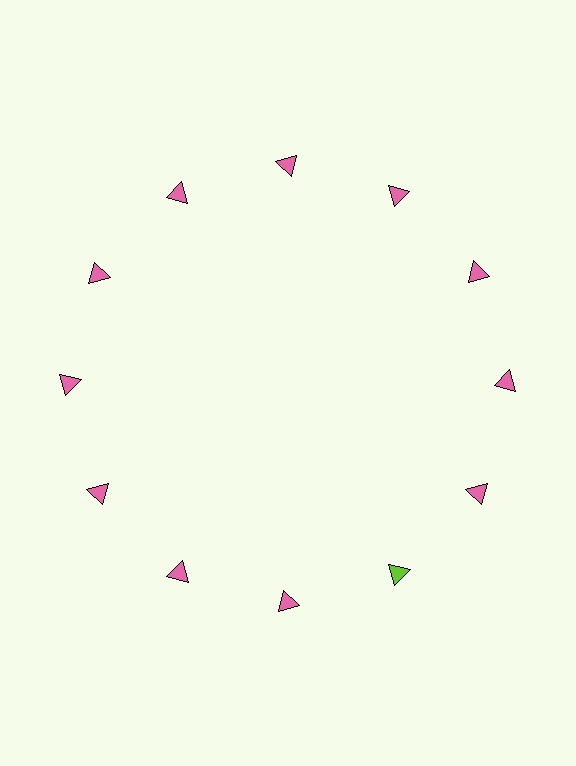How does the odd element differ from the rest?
It has a different color: lime instead of pink.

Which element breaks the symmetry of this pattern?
The lime triangle at roughly the 5 o'clock position breaks the symmetry. All other shapes are pink triangles.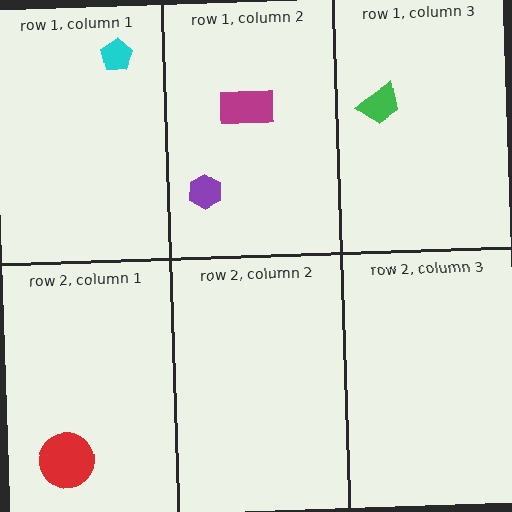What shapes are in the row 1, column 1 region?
The cyan pentagon.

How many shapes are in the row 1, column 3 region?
1.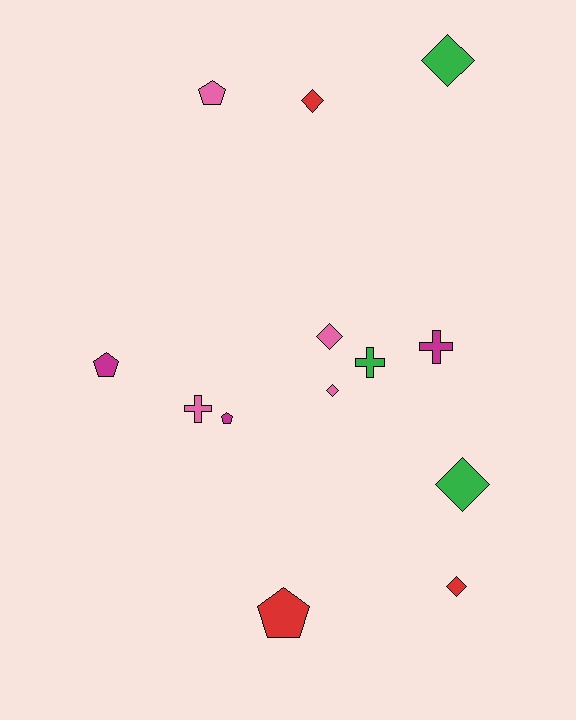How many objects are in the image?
There are 13 objects.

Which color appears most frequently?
Pink, with 4 objects.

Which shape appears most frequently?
Diamond, with 6 objects.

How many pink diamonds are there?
There are 2 pink diamonds.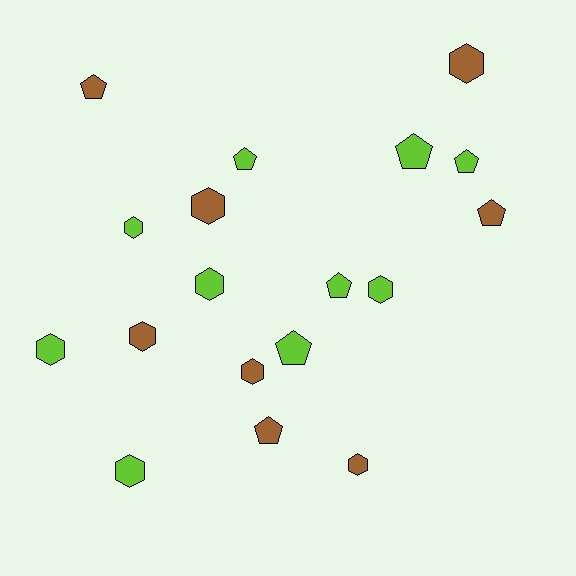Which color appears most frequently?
Lime, with 10 objects.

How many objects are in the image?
There are 18 objects.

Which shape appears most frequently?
Hexagon, with 10 objects.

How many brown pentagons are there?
There are 3 brown pentagons.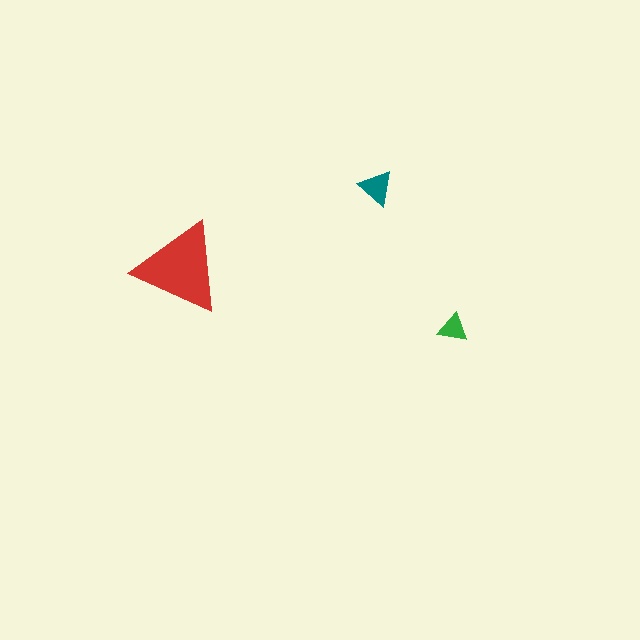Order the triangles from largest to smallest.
the red one, the teal one, the green one.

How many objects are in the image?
There are 3 objects in the image.